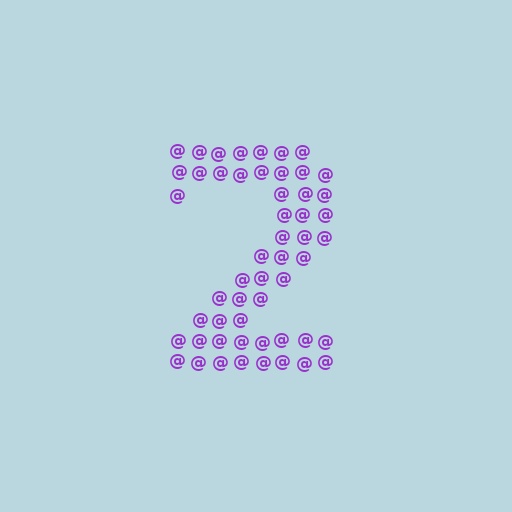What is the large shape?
The large shape is the digit 2.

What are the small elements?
The small elements are at signs.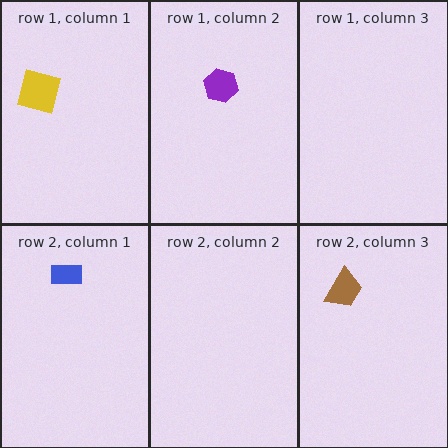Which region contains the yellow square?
The row 1, column 1 region.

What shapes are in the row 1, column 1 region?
The yellow square.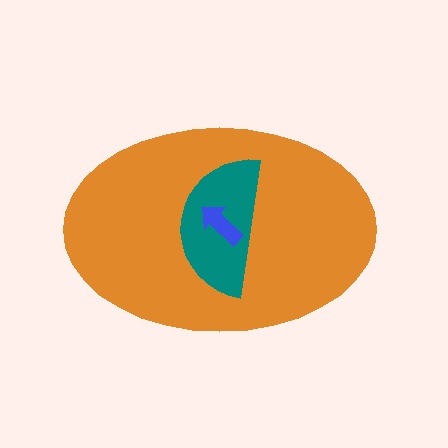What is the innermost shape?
The blue arrow.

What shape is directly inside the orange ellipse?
The teal semicircle.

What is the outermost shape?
The orange ellipse.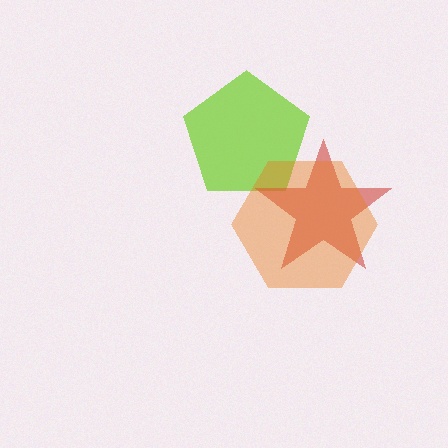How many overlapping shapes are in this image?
There are 3 overlapping shapes in the image.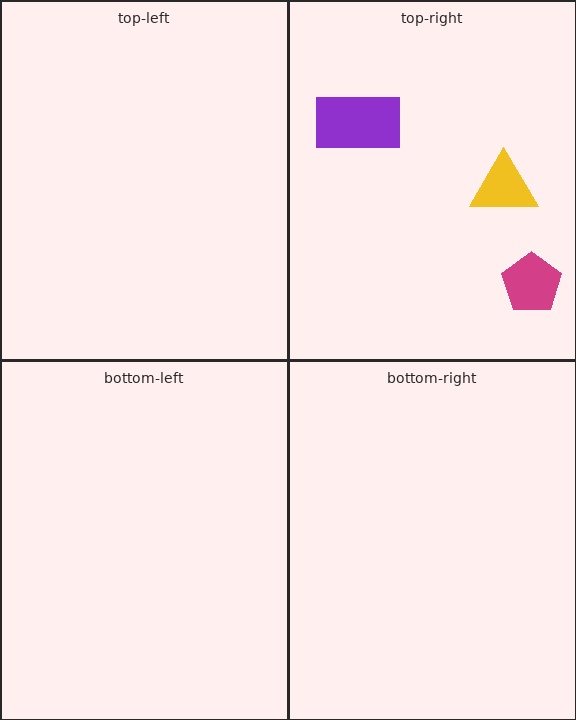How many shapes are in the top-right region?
3.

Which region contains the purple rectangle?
The top-right region.